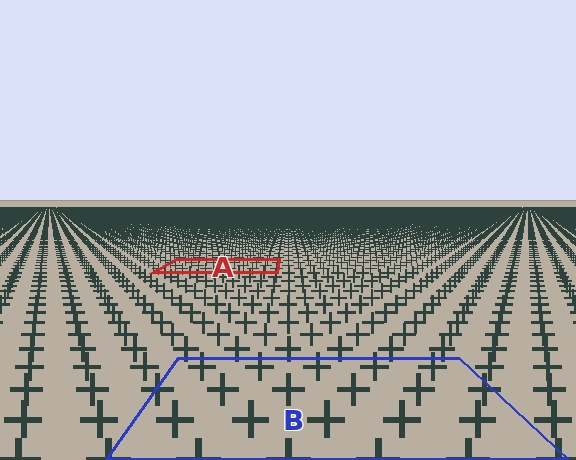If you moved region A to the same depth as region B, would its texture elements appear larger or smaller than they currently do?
They would appear larger. At a closer depth, the same texture elements are projected at a bigger on-screen size.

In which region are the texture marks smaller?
The texture marks are smaller in region A, because it is farther away.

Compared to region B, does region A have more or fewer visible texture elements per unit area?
Region A has more texture elements per unit area — they are packed more densely because it is farther away.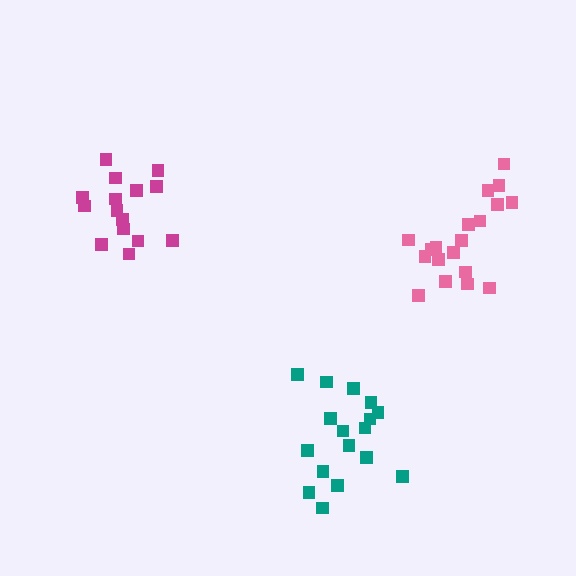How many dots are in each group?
Group 1: 19 dots, Group 2: 15 dots, Group 3: 17 dots (51 total).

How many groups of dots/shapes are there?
There are 3 groups.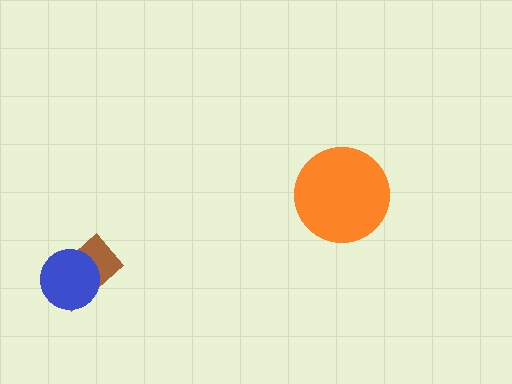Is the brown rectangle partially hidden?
Yes, it is partially covered by another shape.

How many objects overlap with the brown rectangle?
1 object overlaps with the brown rectangle.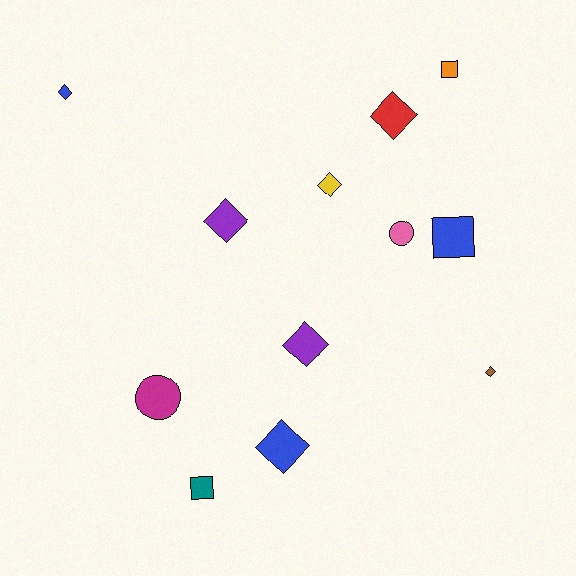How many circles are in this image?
There are 2 circles.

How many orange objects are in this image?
There is 1 orange object.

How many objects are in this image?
There are 12 objects.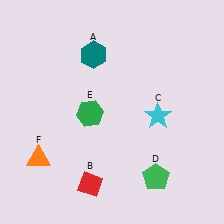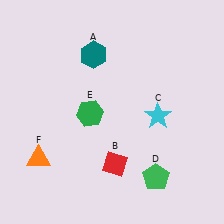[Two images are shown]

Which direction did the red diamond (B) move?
The red diamond (B) moved right.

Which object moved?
The red diamond (B) moved right.